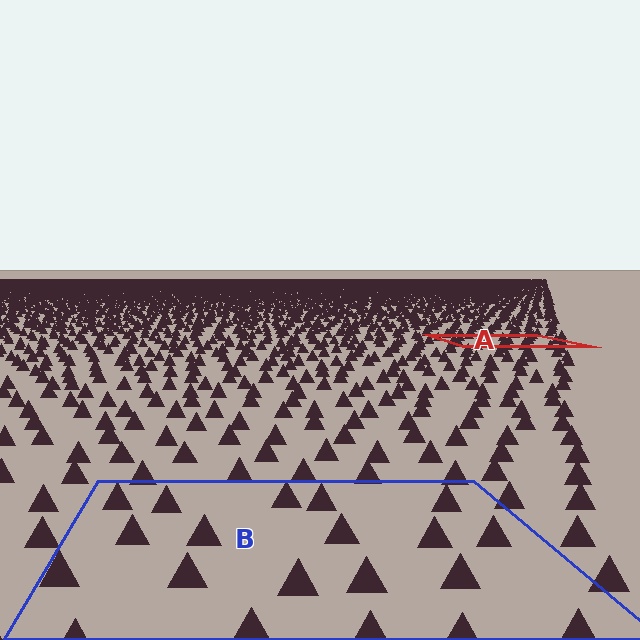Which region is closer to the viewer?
Region B is closer. The texture elements there are larger and more spread out.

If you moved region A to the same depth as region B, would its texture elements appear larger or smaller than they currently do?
They would appear larger. At a closer depth, the same texture elements are projected at a bigger on-screen size.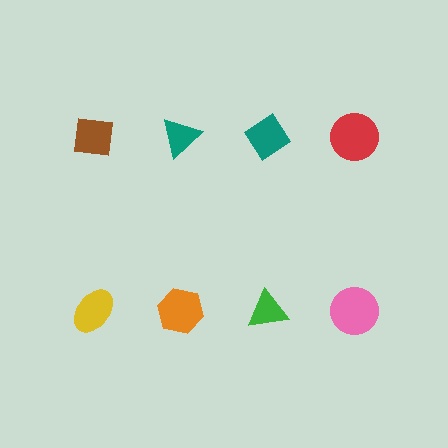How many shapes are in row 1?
4 shapes.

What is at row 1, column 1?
A brown square.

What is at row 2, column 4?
A pink circle.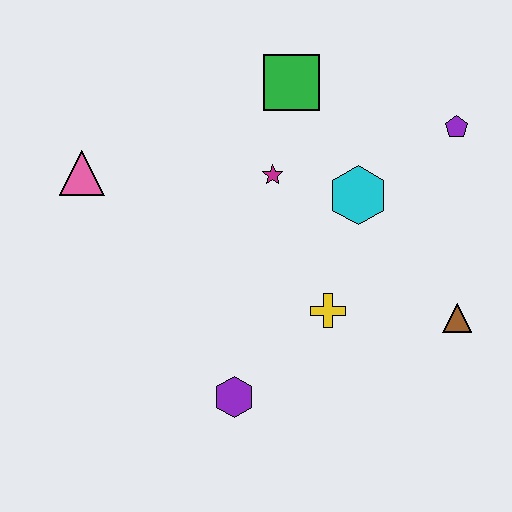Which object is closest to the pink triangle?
The magenta star is closest to the pink triangle.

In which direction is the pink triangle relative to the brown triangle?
The pink triangle is to the left of the brown triangle.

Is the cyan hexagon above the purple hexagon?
Yes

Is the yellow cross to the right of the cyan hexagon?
No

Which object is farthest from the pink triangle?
The brown triangle is farthest from the pink triangle.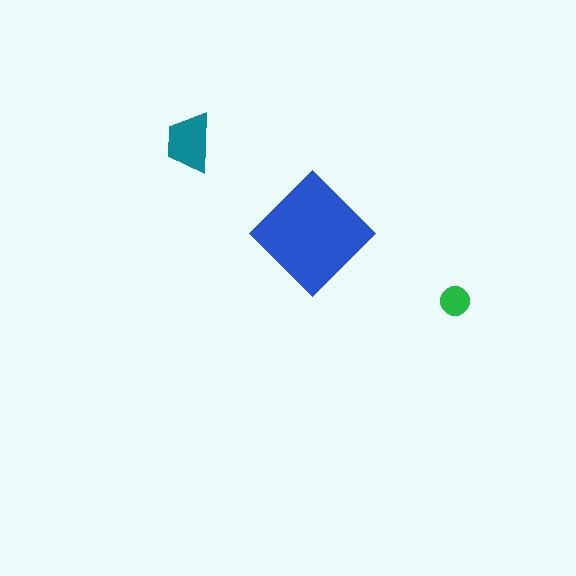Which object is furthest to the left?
The teal trapezoid is leftmost.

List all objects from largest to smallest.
The blue diamond, the teal trapezoid, the green circle.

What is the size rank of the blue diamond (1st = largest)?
1st.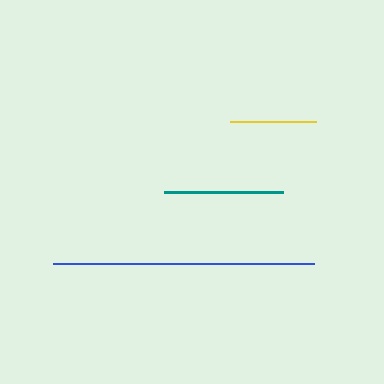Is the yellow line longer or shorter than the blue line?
The blue line is longer than the yellow line.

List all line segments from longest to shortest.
From longest to shortest: blue, teal, yellow.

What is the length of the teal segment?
The teal segment is approximately 120 pixels long.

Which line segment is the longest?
The blue line is the longest at approximately 260 pixels.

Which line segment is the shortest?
The yellow line is the shortest at approximately 86 pixels.